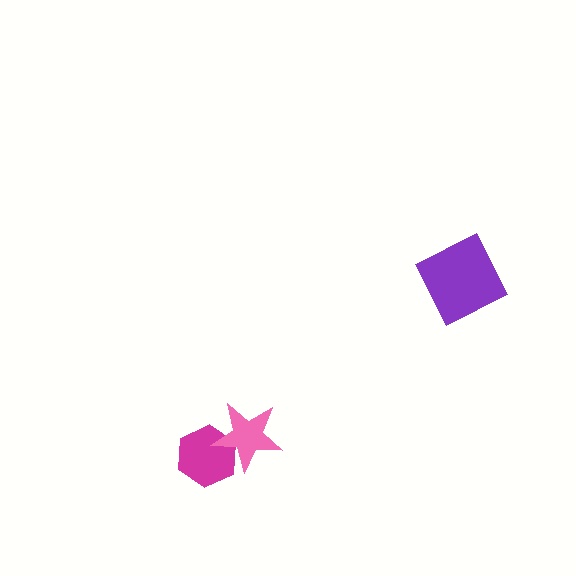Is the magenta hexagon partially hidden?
Yes, it is partially covered by another shape.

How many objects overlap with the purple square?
0 objects overlap with the purple square.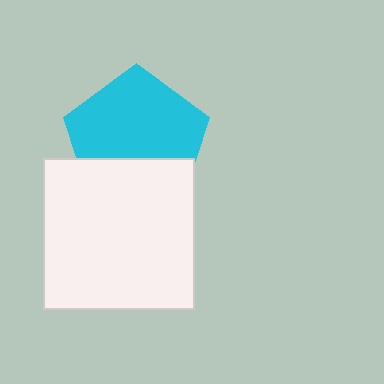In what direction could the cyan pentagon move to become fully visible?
The cyan pentagon could move up. That would shift it out from behind the white square entirely.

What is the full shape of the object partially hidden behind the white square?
The partially hidden object is a cyan pentagon.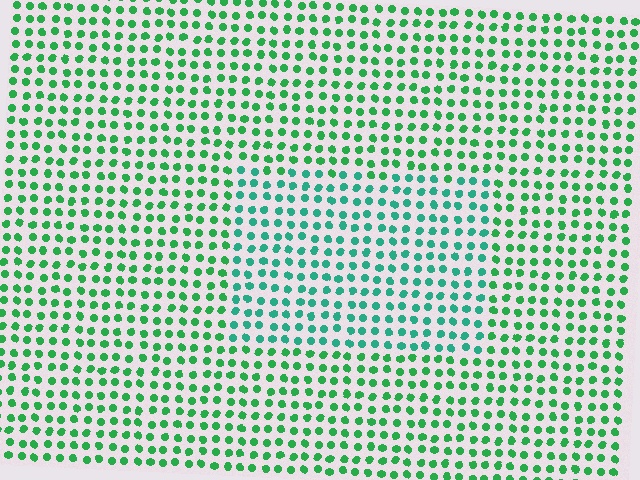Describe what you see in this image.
The image is filled with small green elements in a uniform arrangement. A rectangle-shaped region is visible where the elements are tinted to a slightly different hue, forming a subtle color boundary.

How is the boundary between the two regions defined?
The boundary is defined purely by a slight shift in hue (about 28 degrees). Spacing, size, and orientation are identical on both sides.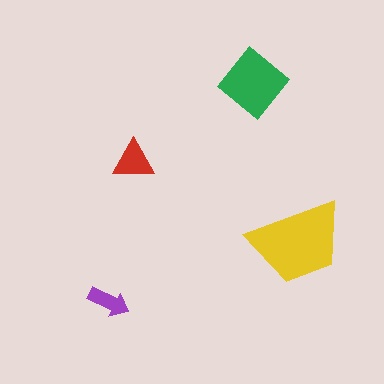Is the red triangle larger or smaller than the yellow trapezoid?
Smaller.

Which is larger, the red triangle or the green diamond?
The green diamond.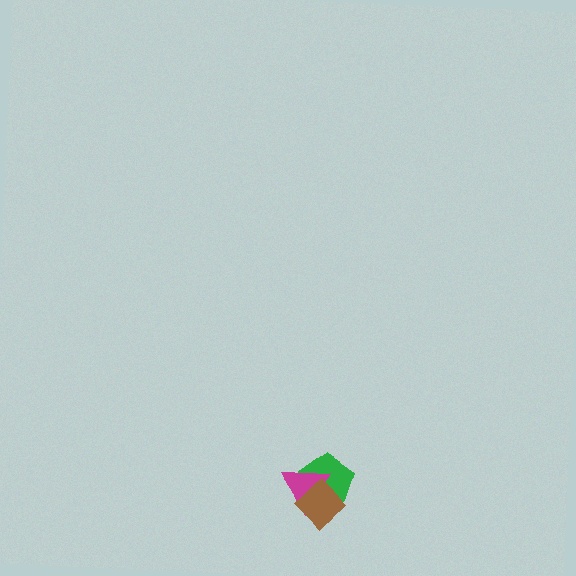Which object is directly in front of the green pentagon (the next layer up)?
The magenta triangle is directly in front of the green pentagon.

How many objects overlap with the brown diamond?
2 objects overlap with the brown diamond.